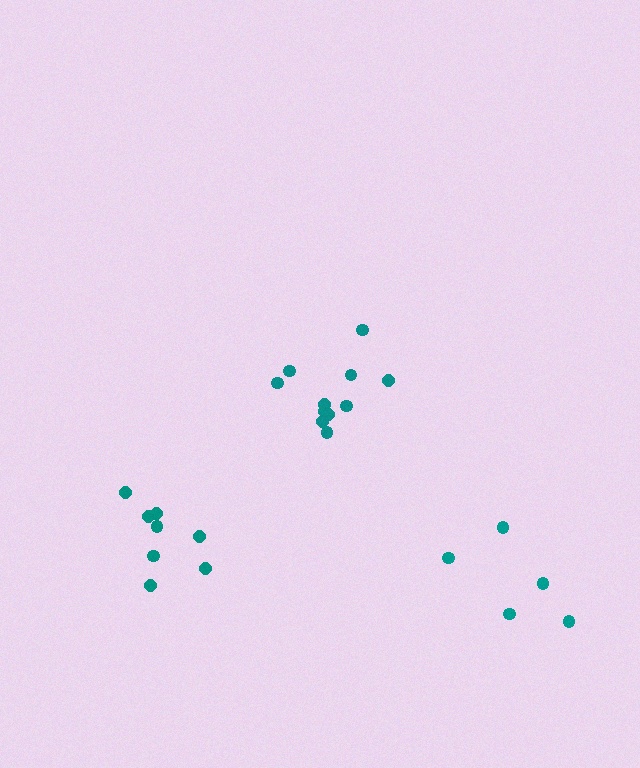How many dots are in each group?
Group 1: 5 dots, Group 2: 8 dots, Group 3: 11 dots (24 total).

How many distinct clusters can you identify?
There are 3 distinct clusters.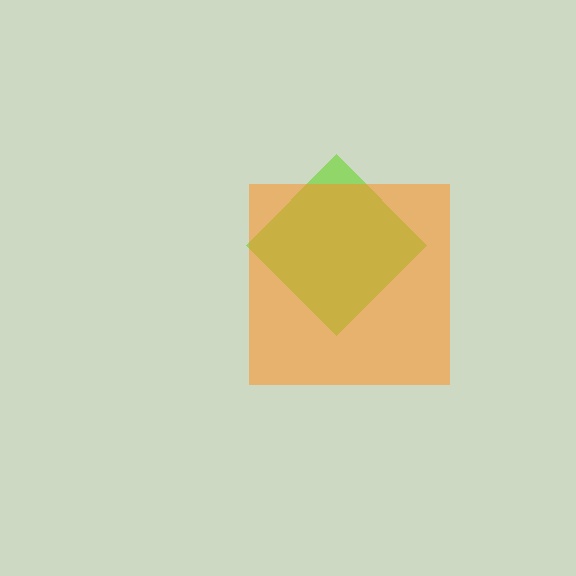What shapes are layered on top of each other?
The layered shapes are: a lime diamond, an orange square.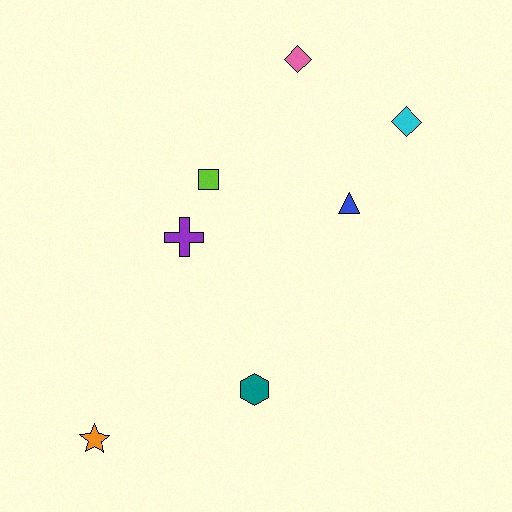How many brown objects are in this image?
There are no brown objects.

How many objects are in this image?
There are 7 objects.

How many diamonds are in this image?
There are 2 diamonds.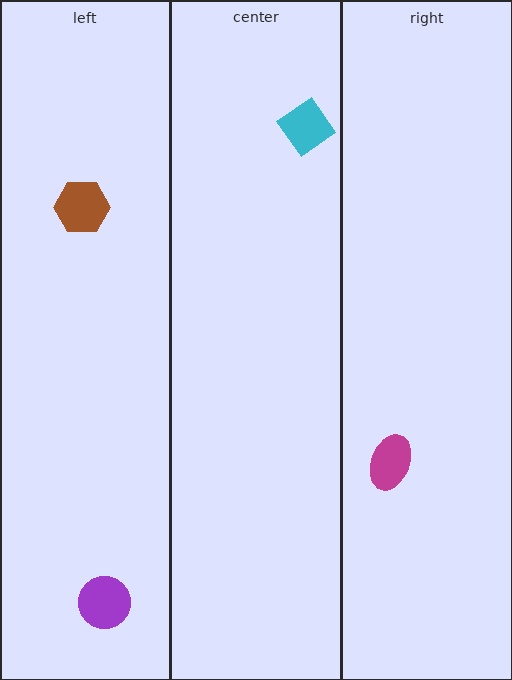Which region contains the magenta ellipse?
The right region.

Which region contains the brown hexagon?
The left region.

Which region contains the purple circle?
The left region.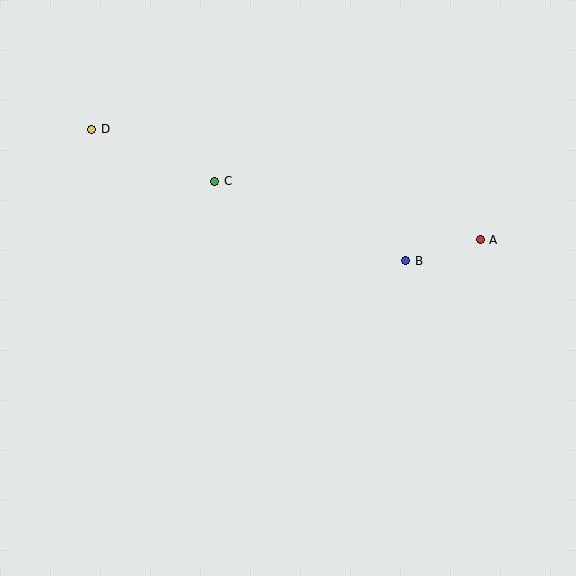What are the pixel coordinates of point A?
Point A is at (480, 240).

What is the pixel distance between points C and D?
The distance between C and D is 134 pixels.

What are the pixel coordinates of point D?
Point D is at (92, 129).